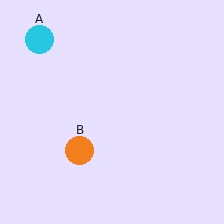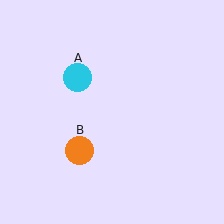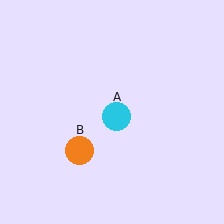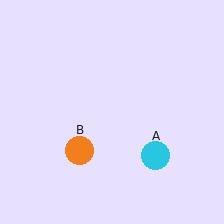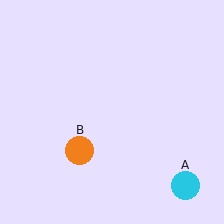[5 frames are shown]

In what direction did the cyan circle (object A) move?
The cyan circle (object A) moved down and to the right.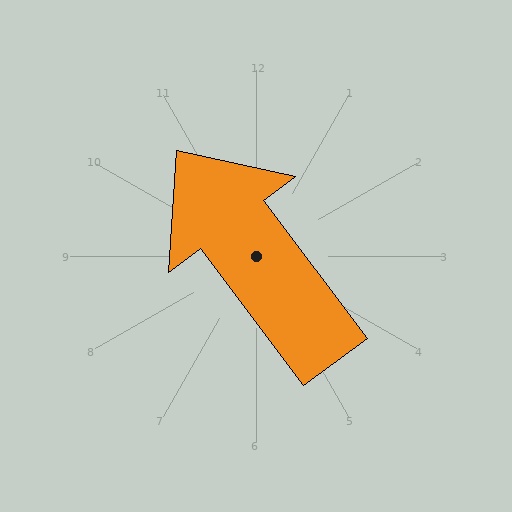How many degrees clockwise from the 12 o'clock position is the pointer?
Approximately 323 degrees.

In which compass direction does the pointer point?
Northwest.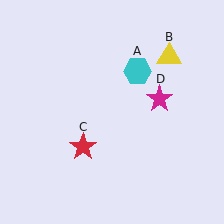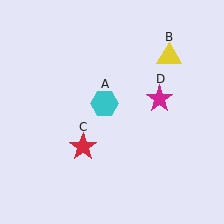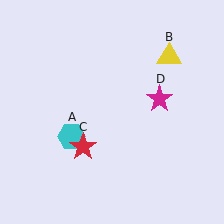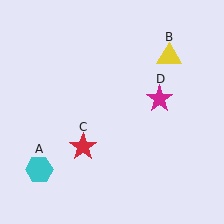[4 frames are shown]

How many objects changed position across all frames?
1 object changed position: cyan hexagon (object A).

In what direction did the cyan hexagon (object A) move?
The cyan hexagon (object A) moved down and to the left.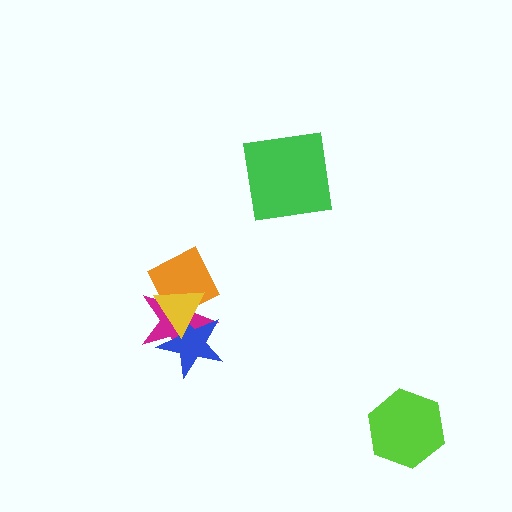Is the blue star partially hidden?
Yes, it is partially covered by another shape.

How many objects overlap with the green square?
0 objects overlap with the green square.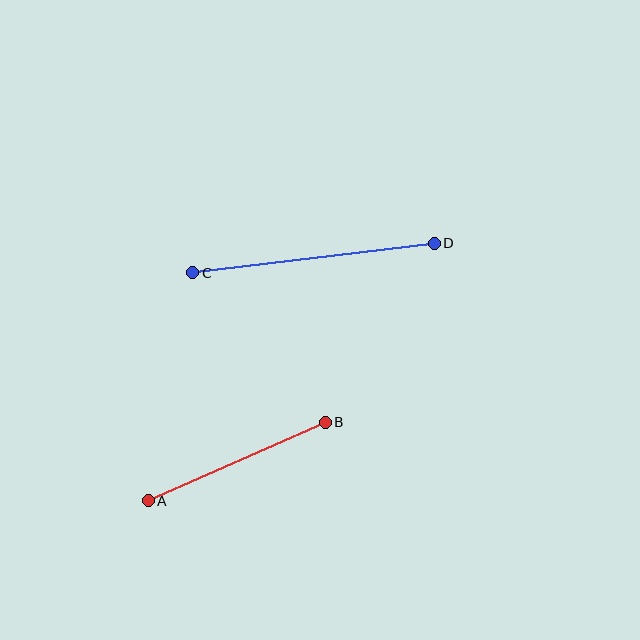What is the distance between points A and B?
The distance is approximately 194 pixels.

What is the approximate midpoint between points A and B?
The midpoint is at approximately (237, 462) pixels.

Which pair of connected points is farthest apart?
Points C and D are farthest apart.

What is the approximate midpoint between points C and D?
The midpoint is at approximately (314, 258) pixels.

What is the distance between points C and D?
The distance is approximately 243 pixels.